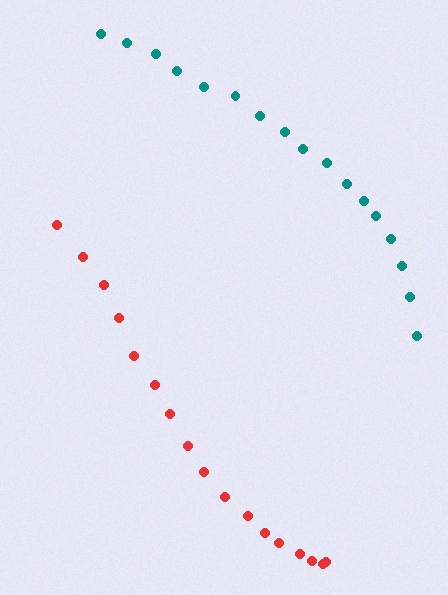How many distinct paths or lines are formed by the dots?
There are 2 distinct paths.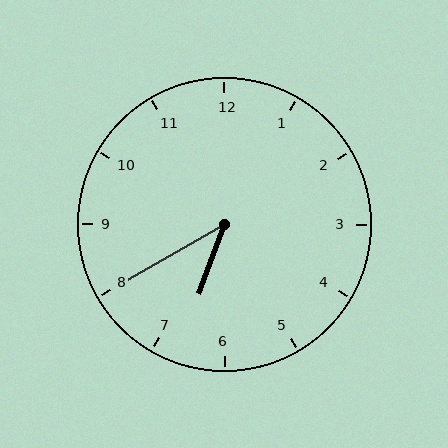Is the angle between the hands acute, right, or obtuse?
It is acute.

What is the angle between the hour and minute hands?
Approximately 40 degrees.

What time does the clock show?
6:40.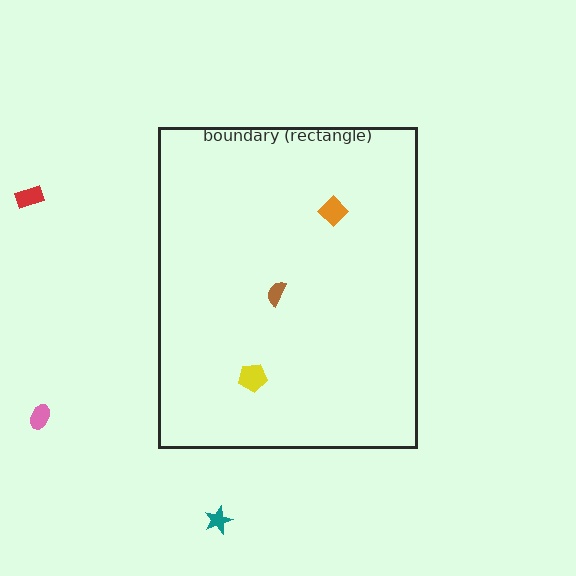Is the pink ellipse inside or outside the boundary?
Outside.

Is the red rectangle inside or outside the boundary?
Outside.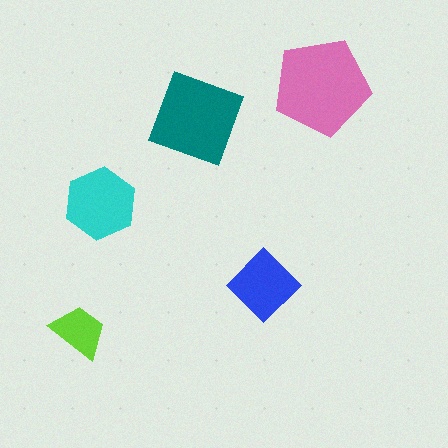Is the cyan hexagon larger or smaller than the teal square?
Smaller.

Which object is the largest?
The pink pentagon.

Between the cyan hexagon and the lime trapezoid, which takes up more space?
The cyan hexagon.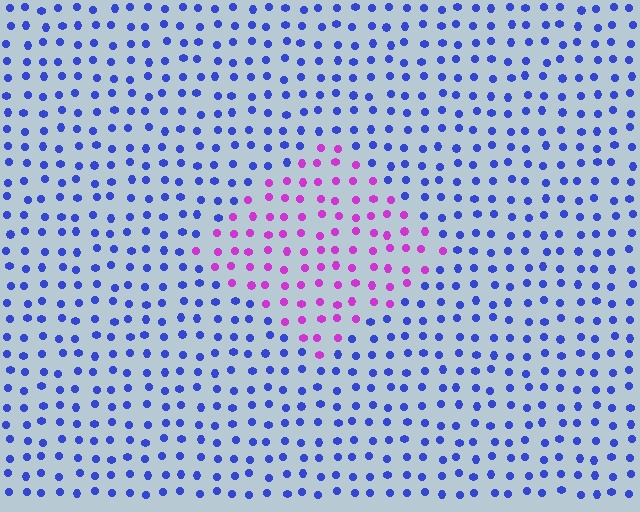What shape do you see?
I see a diamond.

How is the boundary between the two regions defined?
The boundary is defined purely by a slight shift in hue (about 66 degrees). Spacing, size, and orientation are identical on both sides.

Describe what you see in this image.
The image is filled with small blue elements in a uniform arrangement. A diamond-shaped region is visible where the elements are tinted to a slightly different hue, forming a subtle color boundary.